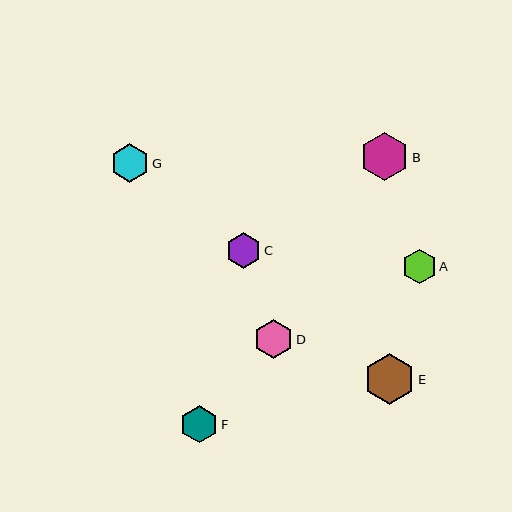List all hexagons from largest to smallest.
From largest to smallest: E, B, D, G, F, C, A.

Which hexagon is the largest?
Hexagon E is the largest with a size of approximately 52 pixels.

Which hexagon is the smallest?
Hexagon A is the smallest with a size of approximately 34 pixels.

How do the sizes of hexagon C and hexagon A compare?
Hexagon C and hexagon A are approximately the same size.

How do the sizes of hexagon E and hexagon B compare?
Hexagon E and hexagon B are approximately the same size.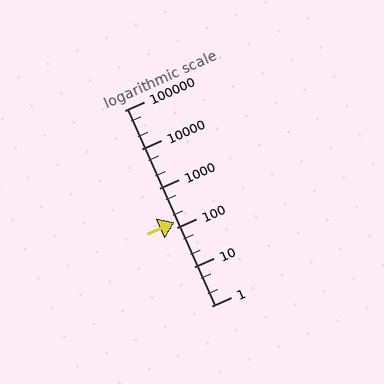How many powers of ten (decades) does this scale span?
The scale spans 5 decades, from 1 to 100000.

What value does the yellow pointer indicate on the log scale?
The pointer indicates approximately 140.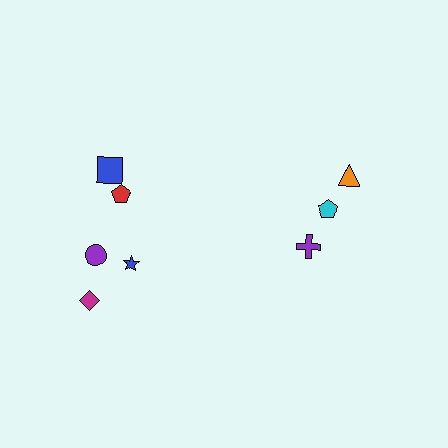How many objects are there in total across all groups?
There are 8 objects.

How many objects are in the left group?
There are 5 objects.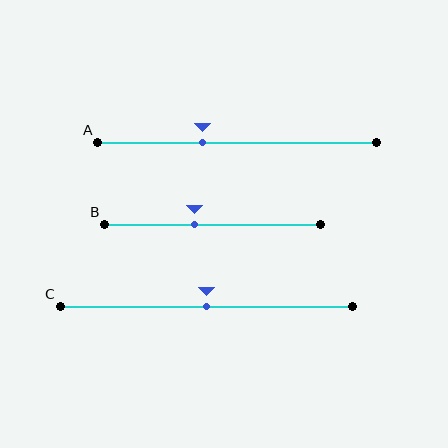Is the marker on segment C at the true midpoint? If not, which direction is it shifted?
Yes, the marker on segment C is at the true midpoint.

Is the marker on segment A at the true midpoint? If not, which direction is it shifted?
No, the marker on segment A is shifted to the left by about 12% of the segment length.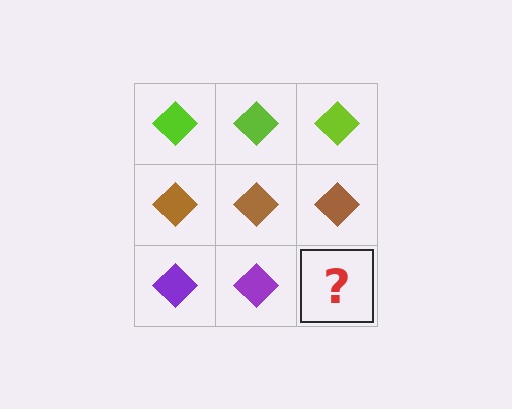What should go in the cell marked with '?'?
The missing cell should contain a purple diamond.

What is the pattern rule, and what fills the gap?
The rule is that each row has a consistent color. The gap should be filled with a purple diamond.